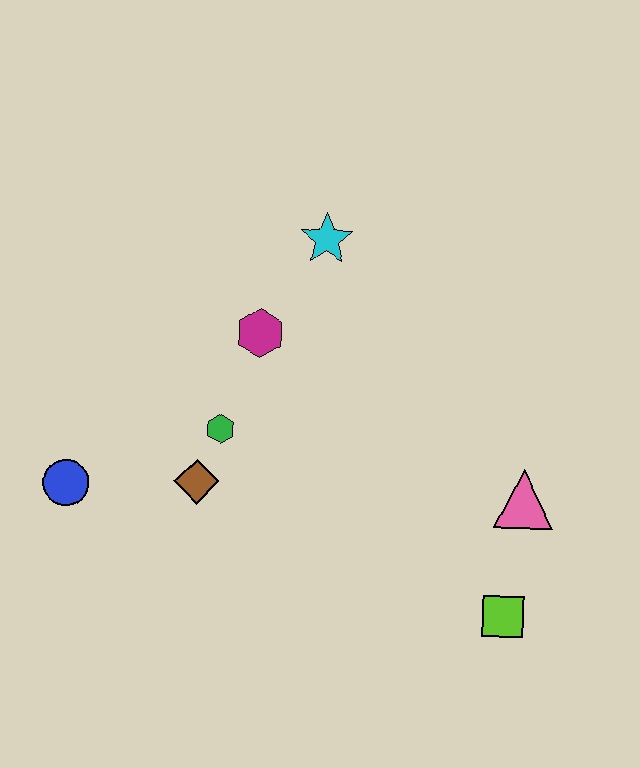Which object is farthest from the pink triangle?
The blue circle is farthest from the pink triangle.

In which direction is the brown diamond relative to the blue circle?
The brown diamond is to the right of the blue circle.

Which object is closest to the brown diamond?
The green hexagon is closest to the brown diamond.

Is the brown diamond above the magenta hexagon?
No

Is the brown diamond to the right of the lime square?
No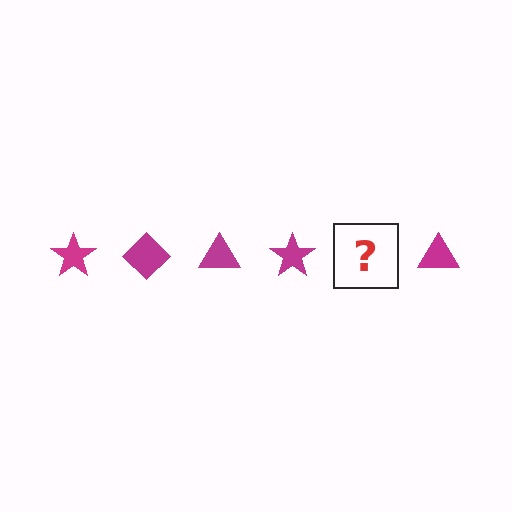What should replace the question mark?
The question mark should be replaced with a magenta diamond.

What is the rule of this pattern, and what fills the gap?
The rule is that the pattern cycles through star, diamond, triangle shapes in magenta. The gap should be filled with a magenta diamond.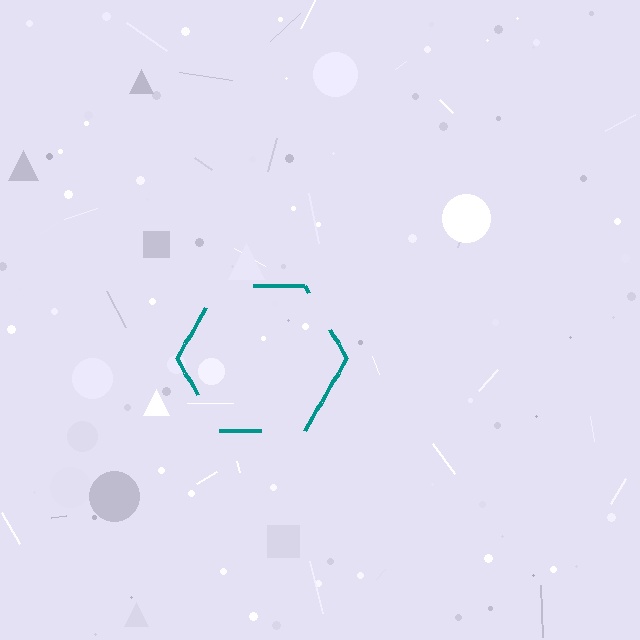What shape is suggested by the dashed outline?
The dashed outline suggests a hexagon.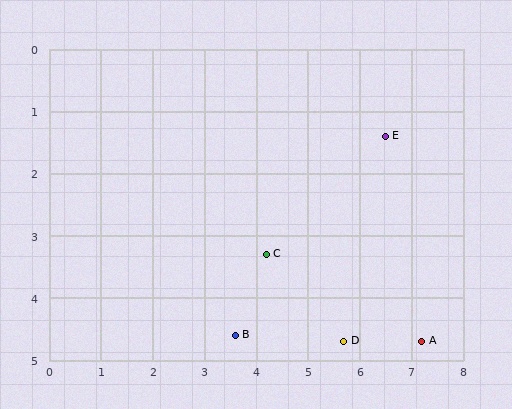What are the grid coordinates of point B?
Point B is at approximately (3.6, 4.6).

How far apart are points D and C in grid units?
Points D and C are about 2.1 grid units apart.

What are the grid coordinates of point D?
Point D is at approximately (5.7, 4.7).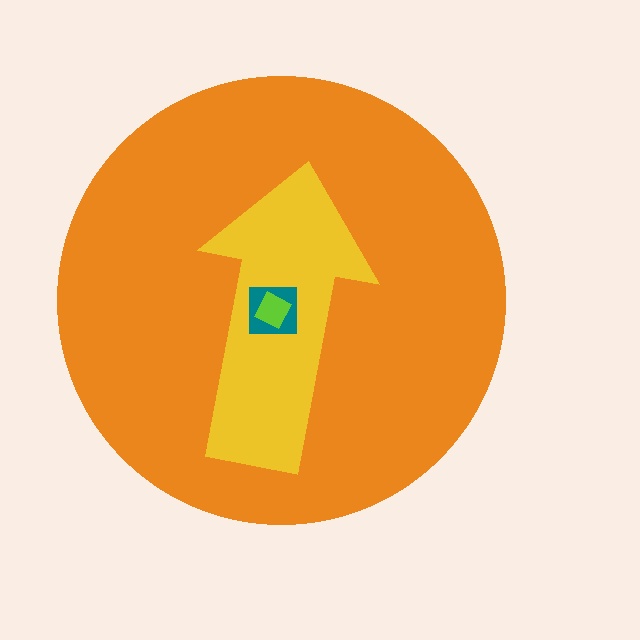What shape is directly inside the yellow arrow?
The teal square.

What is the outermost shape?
The orange circle.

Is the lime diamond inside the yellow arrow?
Yes.